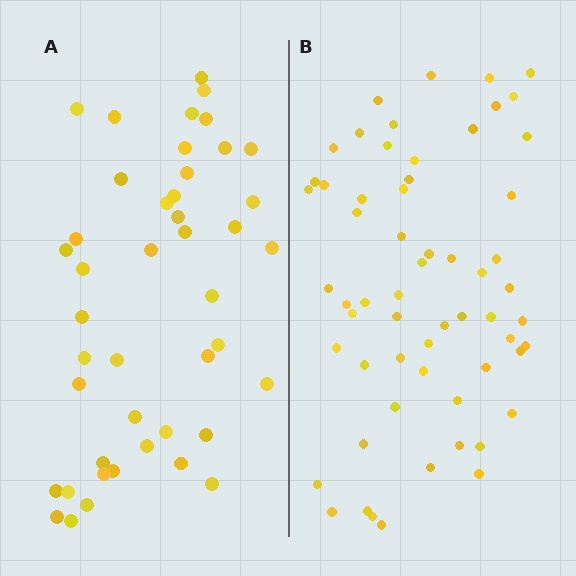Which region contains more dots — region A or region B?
Region B (the right region) has more dots.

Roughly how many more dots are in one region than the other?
Region B has approximately 15 more dots than region A.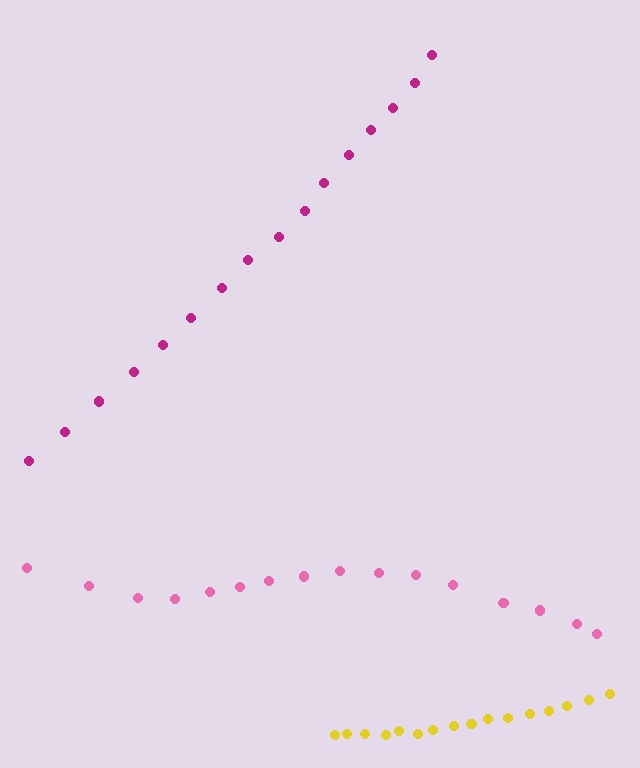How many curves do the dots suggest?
There are 3 distinct paths.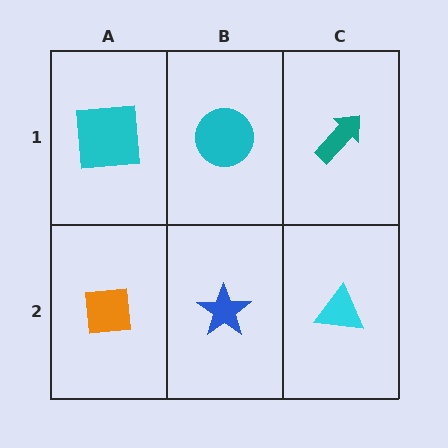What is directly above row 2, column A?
A cyan square.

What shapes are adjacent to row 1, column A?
An orange square (row 2, column A), a cyan circle (row 1, column B).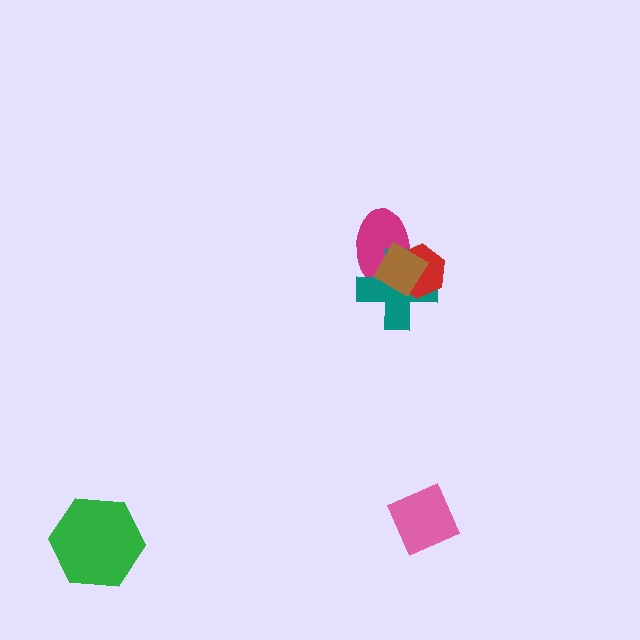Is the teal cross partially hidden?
Yes, it is partially covered by another shape.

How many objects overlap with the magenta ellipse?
3 objects overlap with the magenta ellipse.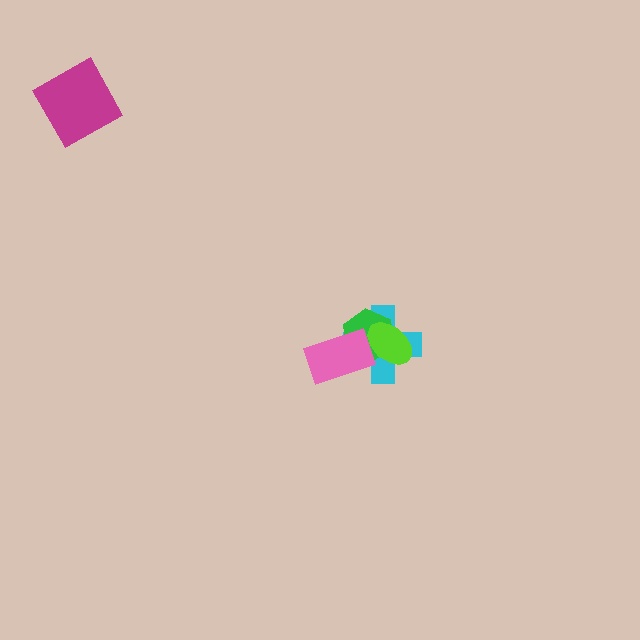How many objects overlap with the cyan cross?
3 objects overlap with the cyan cross.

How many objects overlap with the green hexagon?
3 objects overlap with the green hexagon.